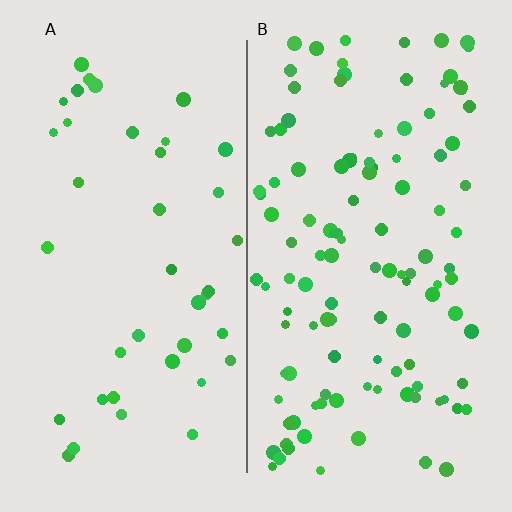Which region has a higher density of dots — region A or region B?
B (the right).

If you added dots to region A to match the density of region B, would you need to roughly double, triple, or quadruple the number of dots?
Approximately triple.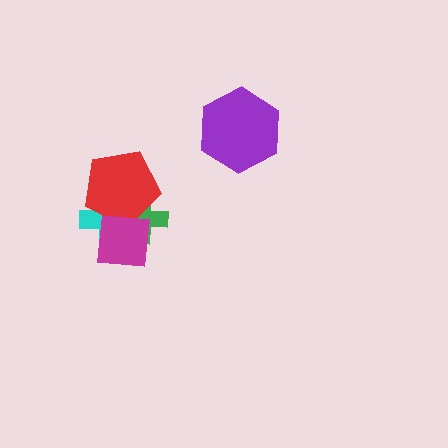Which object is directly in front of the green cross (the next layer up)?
The cyan cross is directly in front of the green cross.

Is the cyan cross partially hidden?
Yes, it is partially covered by another shape.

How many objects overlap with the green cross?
3 objects overlap with the green cross.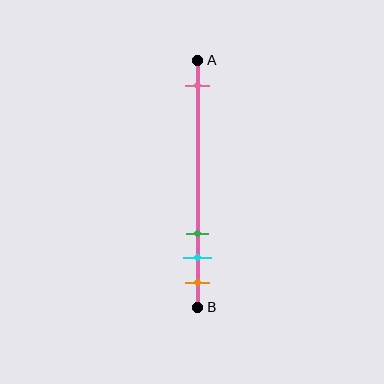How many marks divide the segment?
There are 4 marks dividing the segment.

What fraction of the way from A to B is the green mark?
The green mark is approximately 70% (0.7) of the way from A to B.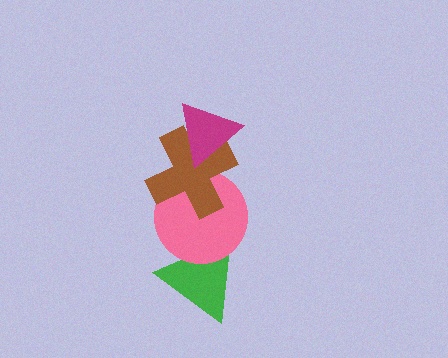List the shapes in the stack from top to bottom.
From top to bottom: the magenta triangle, the brown cross, the pink circle, the green triangle.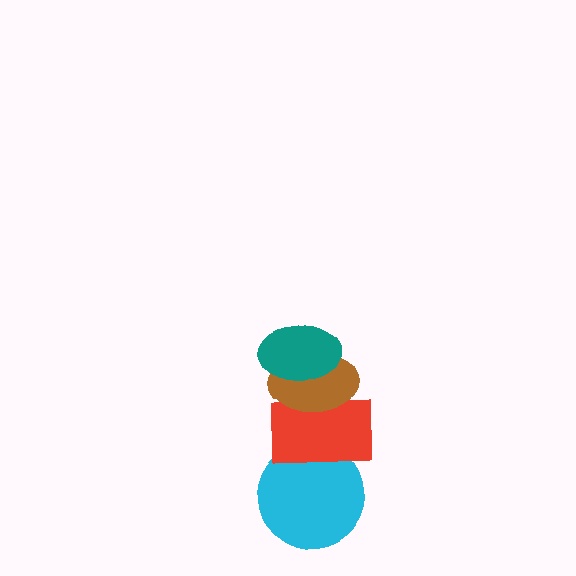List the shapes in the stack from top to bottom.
From top to bottom: the teal ellipse, the brown ellipse, the red rectangle, the cyan circle.